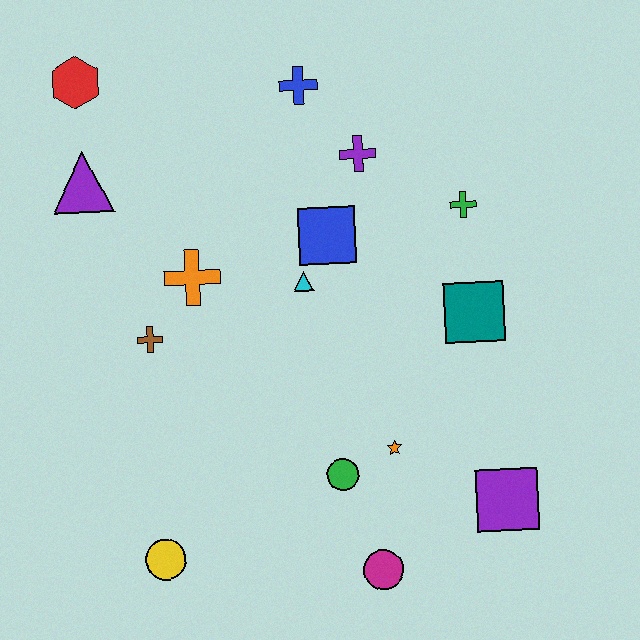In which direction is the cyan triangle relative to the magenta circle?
The cyan triangle is above the magenta circle.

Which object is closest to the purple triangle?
The red hexagon is closest to the purple triangle.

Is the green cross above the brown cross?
Yes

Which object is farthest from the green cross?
The yellow circle is farthest from the green cross.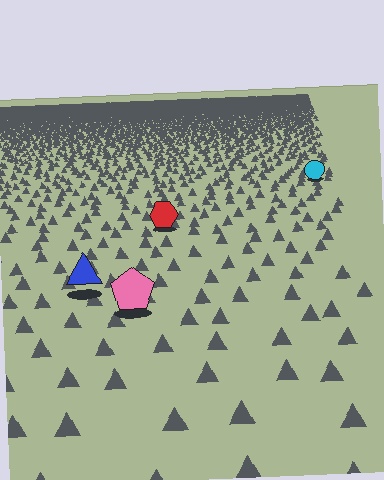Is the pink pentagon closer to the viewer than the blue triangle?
Yes. The pink pentagon is closer — you can tell from the texture gradient: the ground texture is coarser near it.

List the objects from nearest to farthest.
From nearest to farthest: the pink pentagon, the blue triangle, the red hexagon, the cyan circle.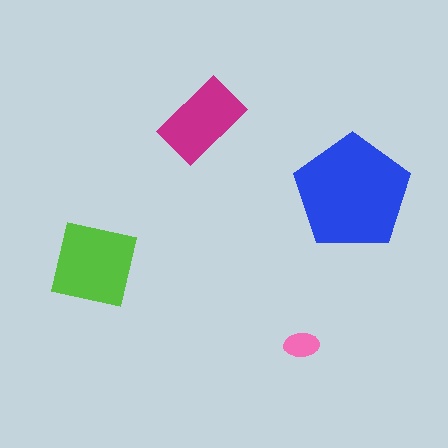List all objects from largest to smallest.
The blue pentagon, the lime square, the magenta rectangle, the pink ellipse.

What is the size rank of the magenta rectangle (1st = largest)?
3rd.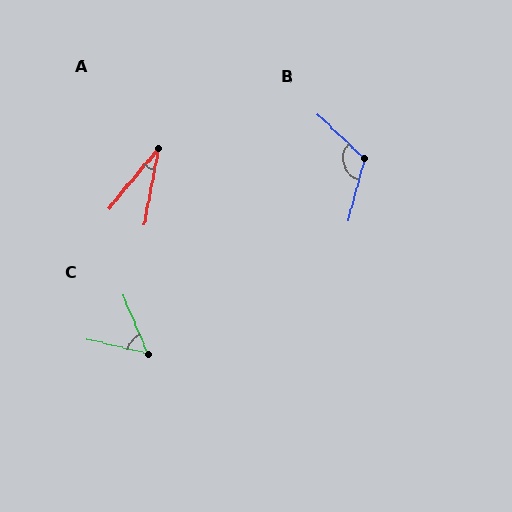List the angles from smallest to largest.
A (29°), C (55°), B (118°).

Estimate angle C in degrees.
Approximately 55 degrees.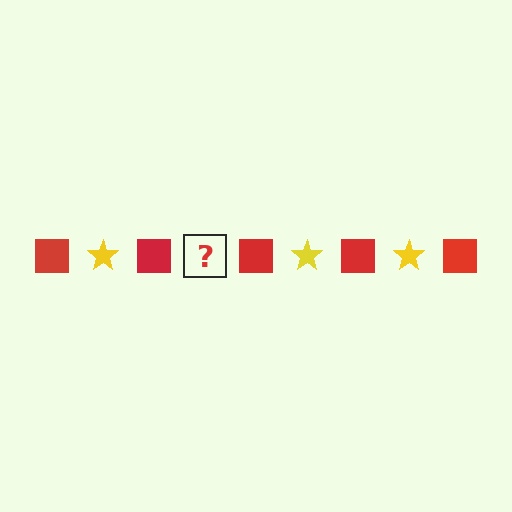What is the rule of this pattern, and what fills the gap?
The rule is that the pattern alternates between red square and yellow star. The gap should be filled with a yellow star.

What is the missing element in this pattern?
The missing element is a yellow star.